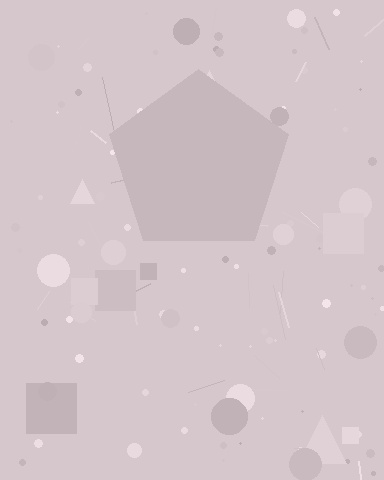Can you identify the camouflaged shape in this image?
The camouflaged shape is a pentagon.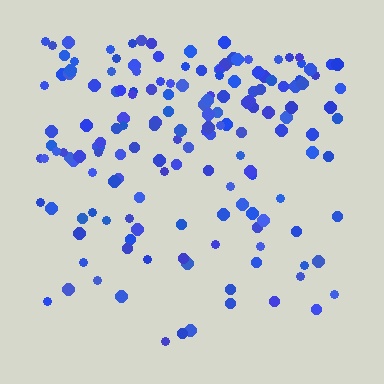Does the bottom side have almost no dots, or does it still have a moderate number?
Still a moderate number, just noticeably fewer than the top.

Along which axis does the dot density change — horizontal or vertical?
Vertical.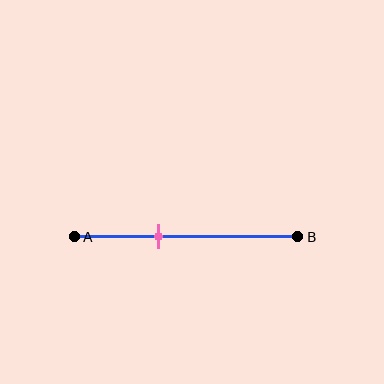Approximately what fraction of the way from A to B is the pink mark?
The pink mark is approximately 40% of the way from A to B.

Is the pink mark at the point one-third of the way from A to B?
No, the mark is at about 40% from A, not at the 33% one-third point.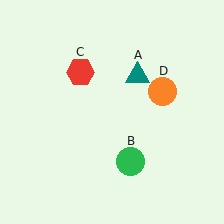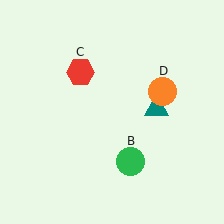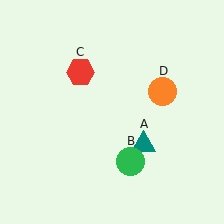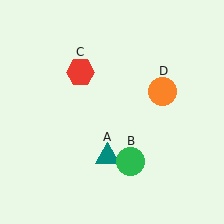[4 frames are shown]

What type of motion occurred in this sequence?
The teal triangle (object A) rotated clockwise around the center of the scene.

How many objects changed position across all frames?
1 object changed position: teal triangle (object A).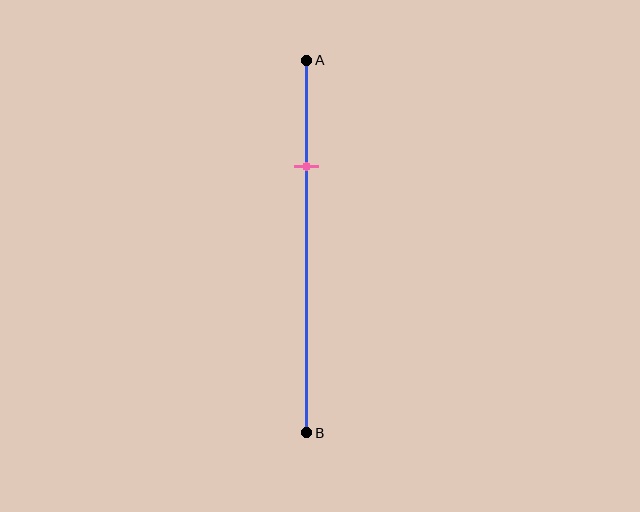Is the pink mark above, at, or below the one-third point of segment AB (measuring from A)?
The pink mark is above the one-third point of segment AB.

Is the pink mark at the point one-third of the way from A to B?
No, the mark is at about 30% from A, not at the 33% one-third point.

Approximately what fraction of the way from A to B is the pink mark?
The pink mark is approximately 30% of the way from A to B.